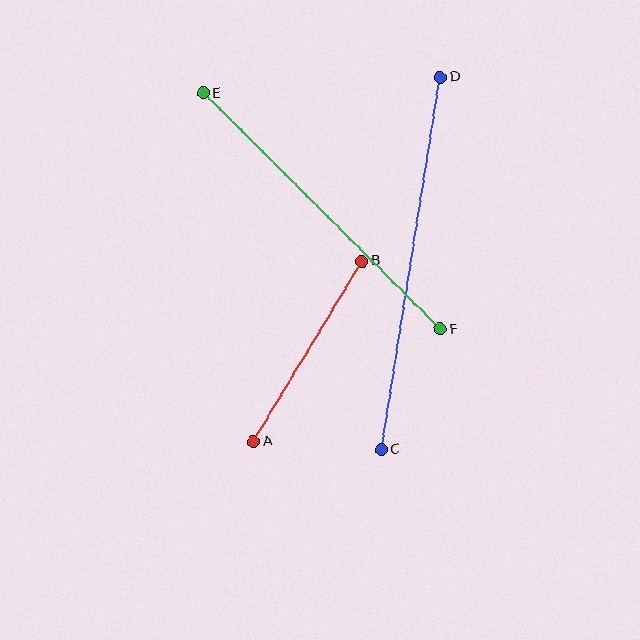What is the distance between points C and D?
The distance is approximately 377 pixels.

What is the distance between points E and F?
The distance is approximately 335 pixels.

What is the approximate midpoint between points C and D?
The midpoint is at approximately (411, 263) pixels.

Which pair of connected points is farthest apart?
Points C and D are farthest apart.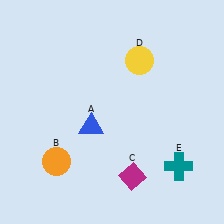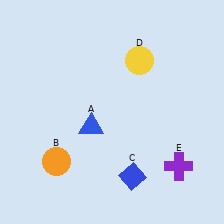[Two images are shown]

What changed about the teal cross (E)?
In Image 1, E is teal. In Image 2, it changed to purple.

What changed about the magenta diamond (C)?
In Image 1, C is magenta. In Image 2, it changed to blue.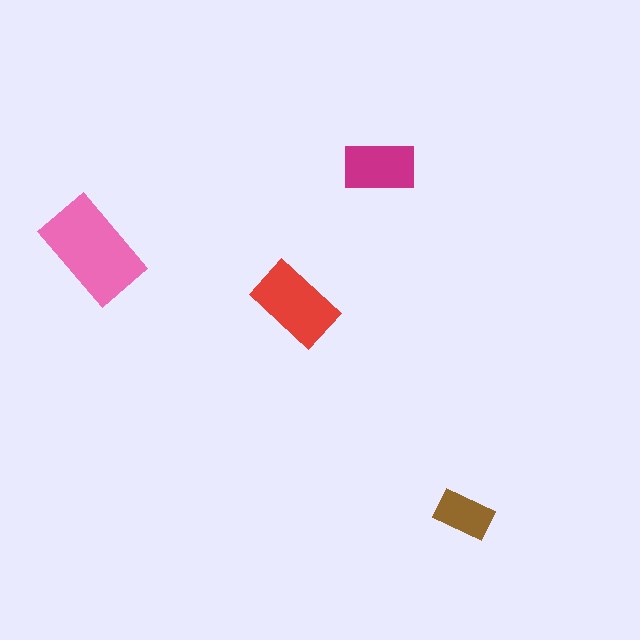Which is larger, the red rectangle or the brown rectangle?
The red one.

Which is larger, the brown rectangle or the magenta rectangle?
The magenta one.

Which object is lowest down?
The brown rectangle is bottommost.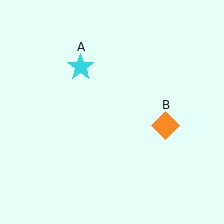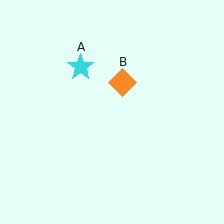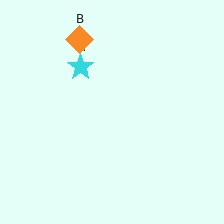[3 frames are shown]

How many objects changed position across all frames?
1 object changed position: orange diamond (object B).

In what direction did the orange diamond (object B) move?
The orange diamond (object B) moved up and to the left.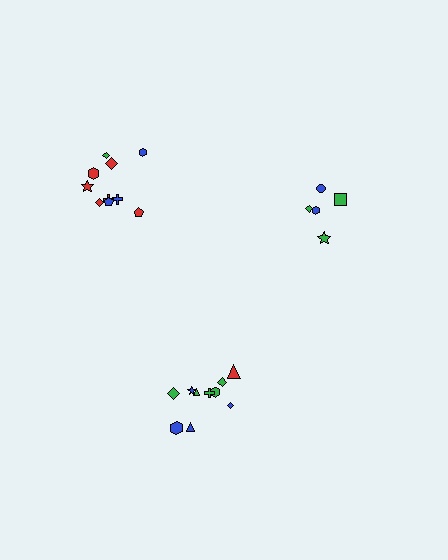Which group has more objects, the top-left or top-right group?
The top-left group.